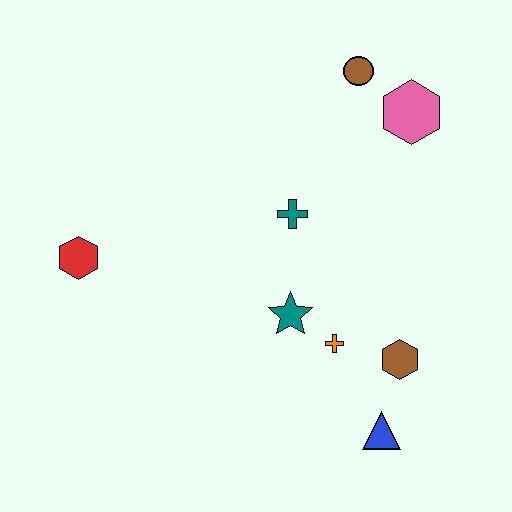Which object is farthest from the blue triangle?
The brown circle is farthest from the blue triangle.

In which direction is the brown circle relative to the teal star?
The brown circle is above the teal star.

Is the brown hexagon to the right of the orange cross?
Yes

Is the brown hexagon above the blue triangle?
Yes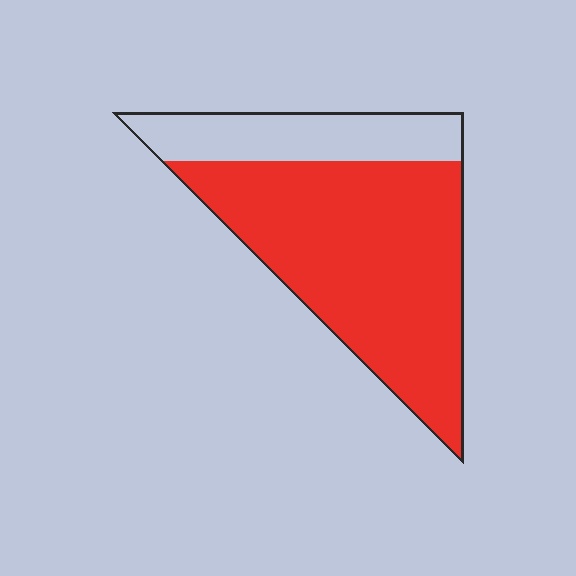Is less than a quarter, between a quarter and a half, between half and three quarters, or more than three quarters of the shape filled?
Between half and three quarters.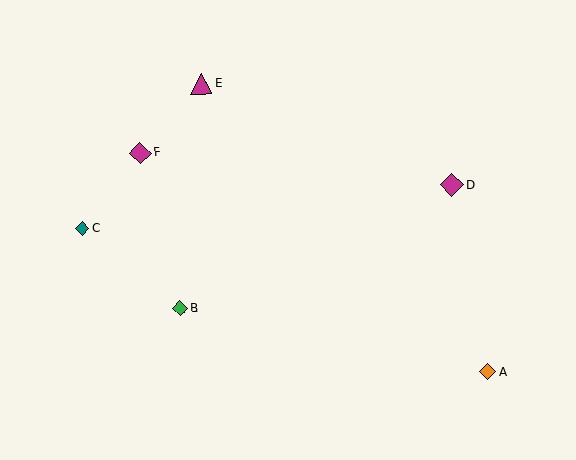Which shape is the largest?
The magenta diamond (labeled D) is the largest.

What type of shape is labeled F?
Shape F is a magenta diamond.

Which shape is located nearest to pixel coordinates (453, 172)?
The magenta diamond (labeled D) at (452, 185) is nearest to that location.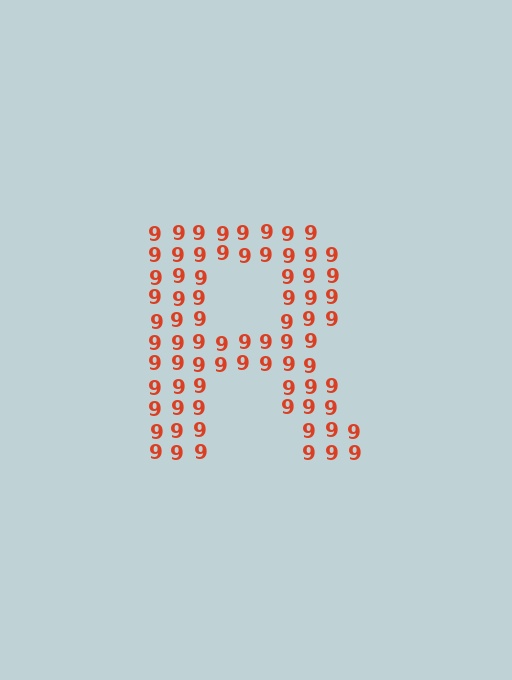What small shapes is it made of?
It is made of small digit 9's.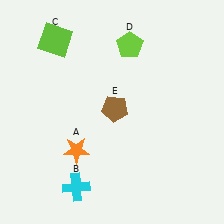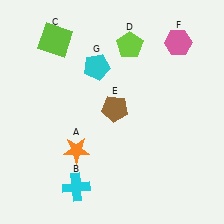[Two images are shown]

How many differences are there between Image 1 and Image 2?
There are 2 differences between the two images.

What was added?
A pink hexagon (F), a cyan pentagon (G) were added in Image 2.